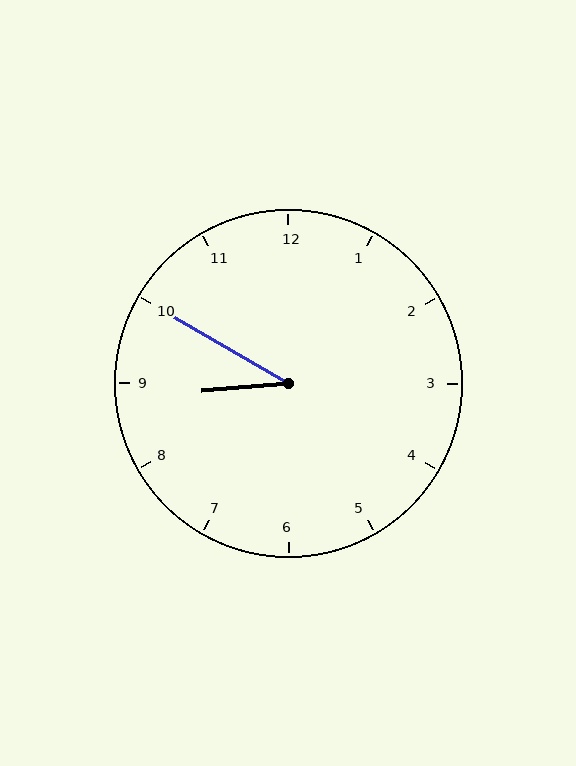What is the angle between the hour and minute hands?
Approximately 35 degrees.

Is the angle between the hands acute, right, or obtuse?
It is acute.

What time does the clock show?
8:50.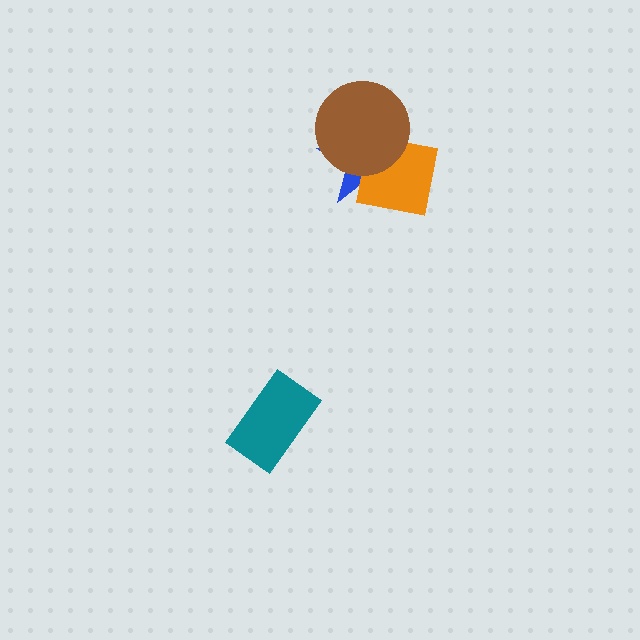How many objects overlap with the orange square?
2 objects overlap with the orange square.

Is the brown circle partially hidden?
No, no other shape covers it.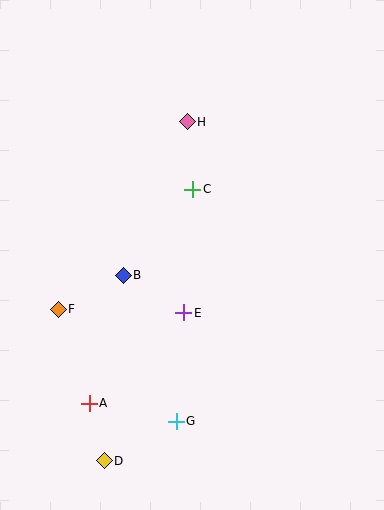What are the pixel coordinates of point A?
Point A is at (89, 403).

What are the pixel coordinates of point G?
Point G is at (176, 421).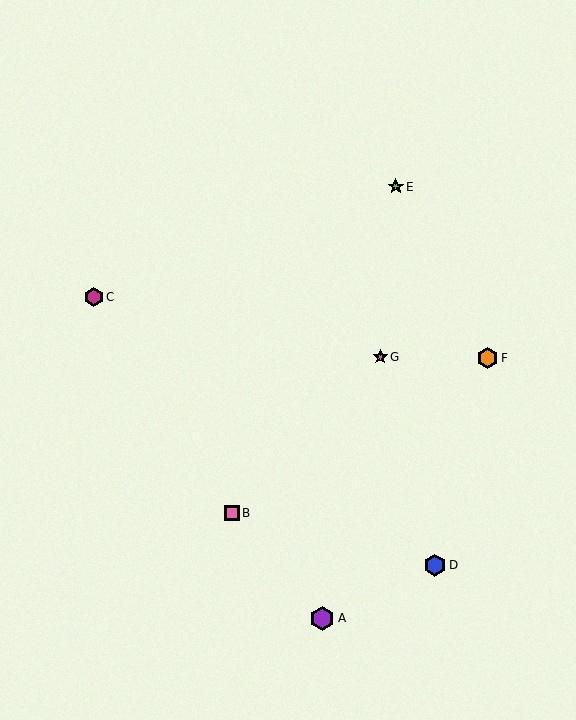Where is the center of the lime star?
The center of the lime star is at (396, 187).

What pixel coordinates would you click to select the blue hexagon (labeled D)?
Click at (435, 565) to select the blue hexagon D.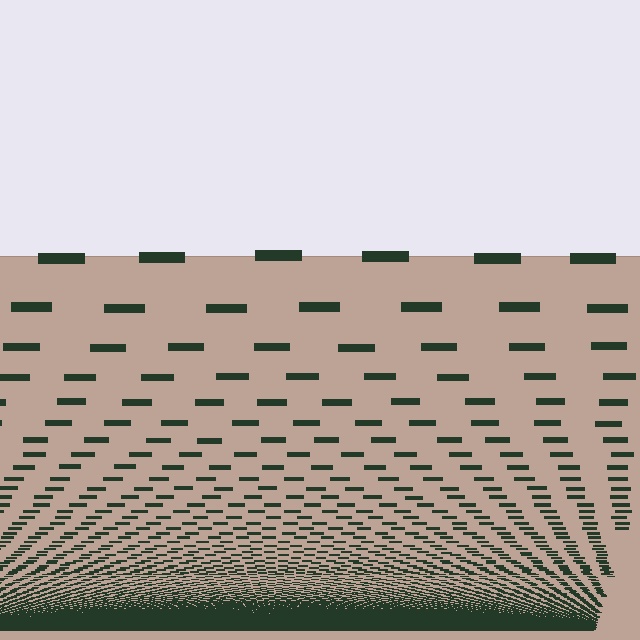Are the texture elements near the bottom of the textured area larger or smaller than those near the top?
Smaller. The gradient is inverted — elements near the bottom are smaller and denser.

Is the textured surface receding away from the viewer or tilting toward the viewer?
The surface appears to tilt toward the viewer. Texture elements get larger and sparser toward the top.